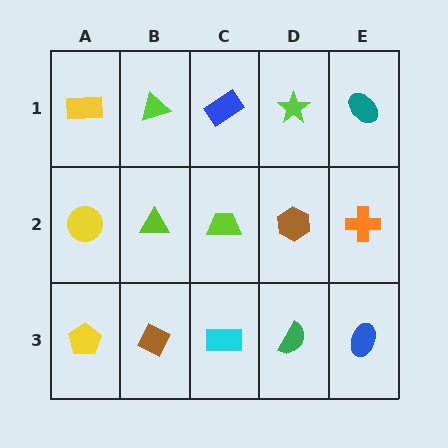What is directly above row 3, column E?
An orange cross.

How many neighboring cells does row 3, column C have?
3.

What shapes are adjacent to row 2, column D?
A lime star (row 1, column D), a green semicircle (row 3, column D), a lime trapezoid (row 2, column C), an orange cross (row 2, column E).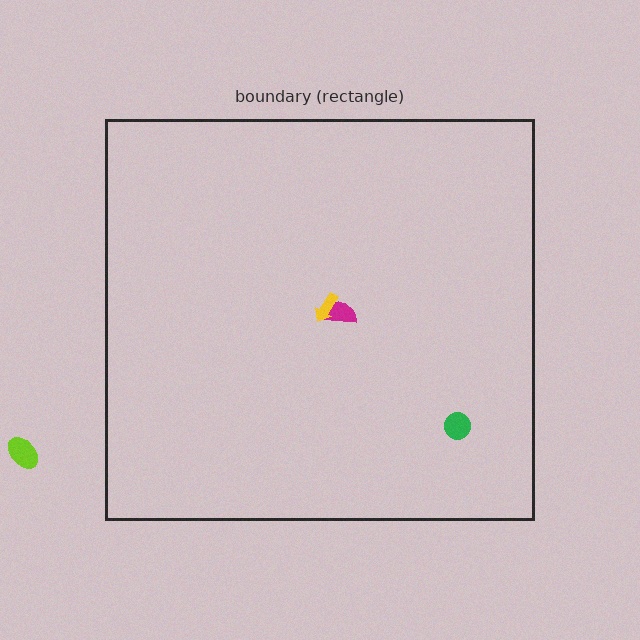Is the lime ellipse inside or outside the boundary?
Outside.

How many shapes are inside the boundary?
3 inside, 1 outside.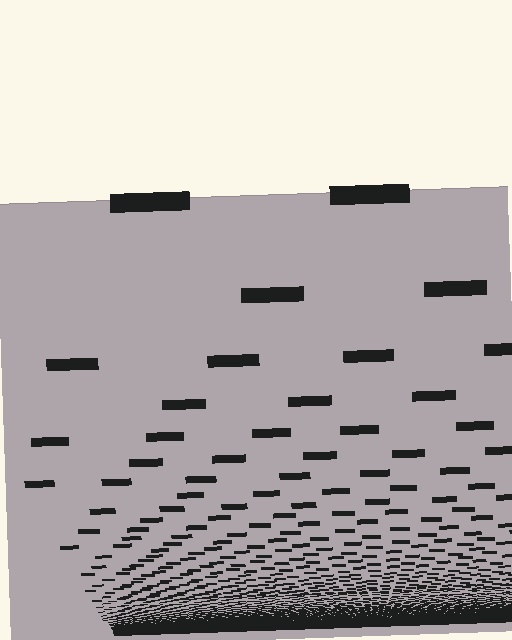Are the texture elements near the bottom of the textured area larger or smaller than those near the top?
Smaller. The gradient is inverted — elements near the bottom are smaller and denser.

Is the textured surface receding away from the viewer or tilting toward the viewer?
The surface appears to tilt toward the viewer. Texture elements get larger and sparser toward the top.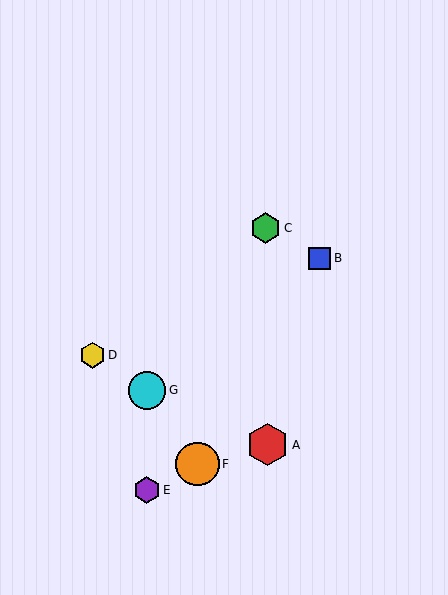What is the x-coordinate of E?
Object E is at x≈147.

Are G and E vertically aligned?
Yes, both are at x≈147.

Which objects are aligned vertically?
Objects E, G are aligned vertically.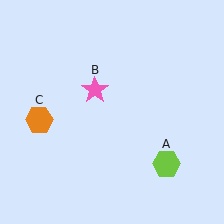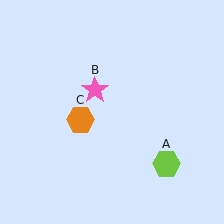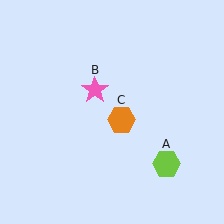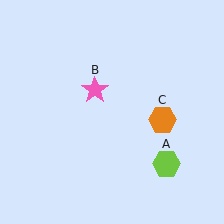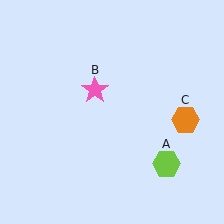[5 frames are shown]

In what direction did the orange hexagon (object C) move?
The orange hexagon (object C) moved right.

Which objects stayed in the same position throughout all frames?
Lime hexagon (object A) and pink star (object B) remained stationary.